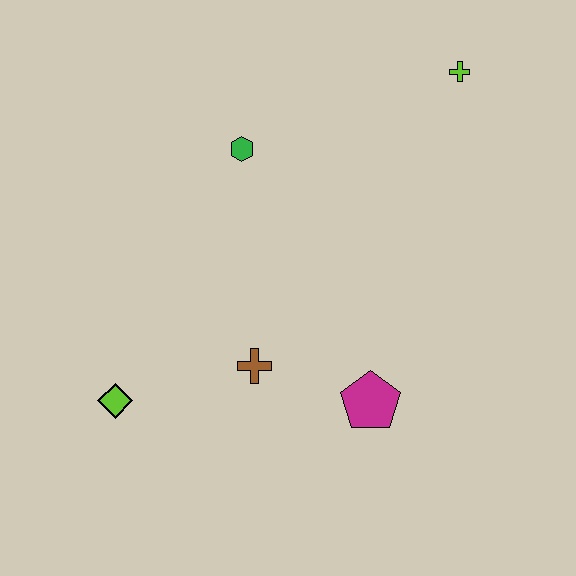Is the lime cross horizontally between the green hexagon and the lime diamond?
No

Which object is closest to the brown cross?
The magenta pentagon is closest to the brown cross.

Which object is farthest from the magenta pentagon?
The lime cross is farthest from the magenta pentagon.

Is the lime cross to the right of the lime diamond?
Yes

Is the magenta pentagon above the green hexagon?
No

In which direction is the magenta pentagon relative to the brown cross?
The magenta pentagon is to the right of the brown cross.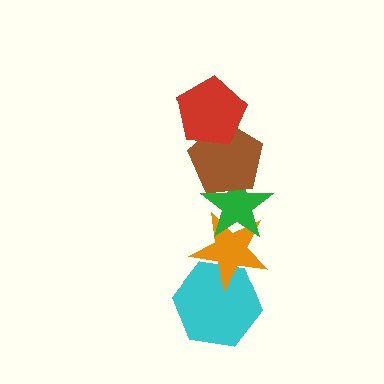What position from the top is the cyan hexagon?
The cyan hexagon is 5th from the top.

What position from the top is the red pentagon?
The red pentagon is 1st from the top.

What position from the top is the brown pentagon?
The brown pentagon is 2nd from the top.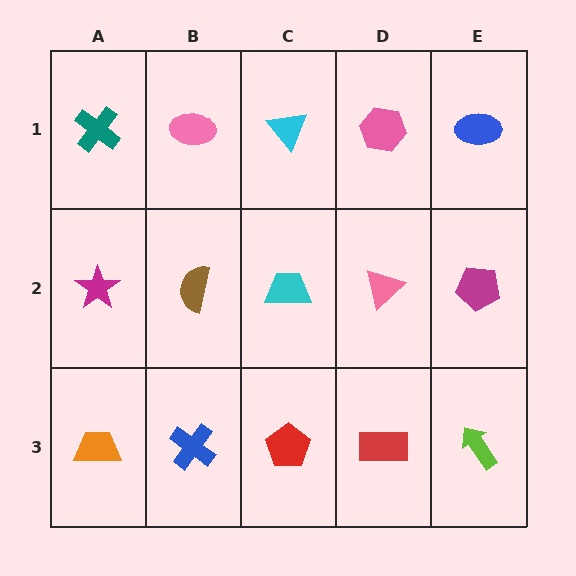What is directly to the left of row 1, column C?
A pink ellipse.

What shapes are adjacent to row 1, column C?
A cyan trapezoid (row 2, column C), a pink ellipse (row 1, column B), a pink hexagon (row 1, column D).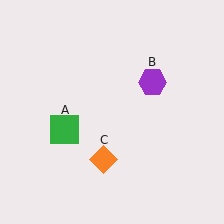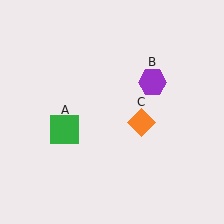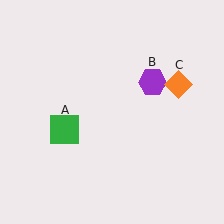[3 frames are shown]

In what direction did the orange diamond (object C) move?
The orange diamond (object C) moved up and to the right.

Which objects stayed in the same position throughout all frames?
Green square (object A) and purple hexagon (object B) remained stationary.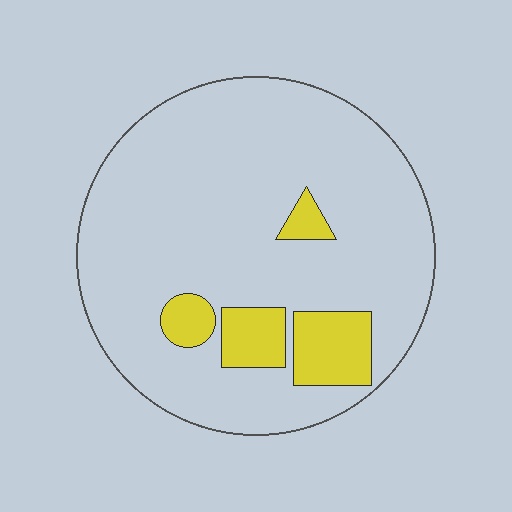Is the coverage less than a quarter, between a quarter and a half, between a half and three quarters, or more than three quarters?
Less than a quarter.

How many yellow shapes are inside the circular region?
4.